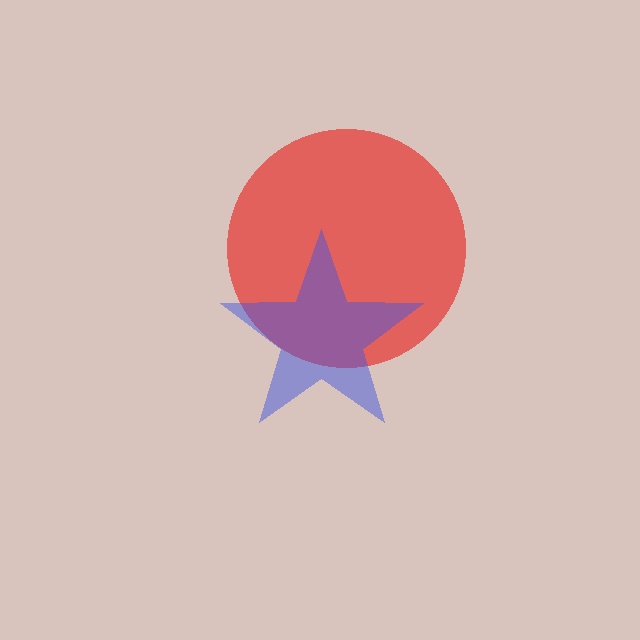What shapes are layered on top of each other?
The layered shapes are: a red circle, a blue star.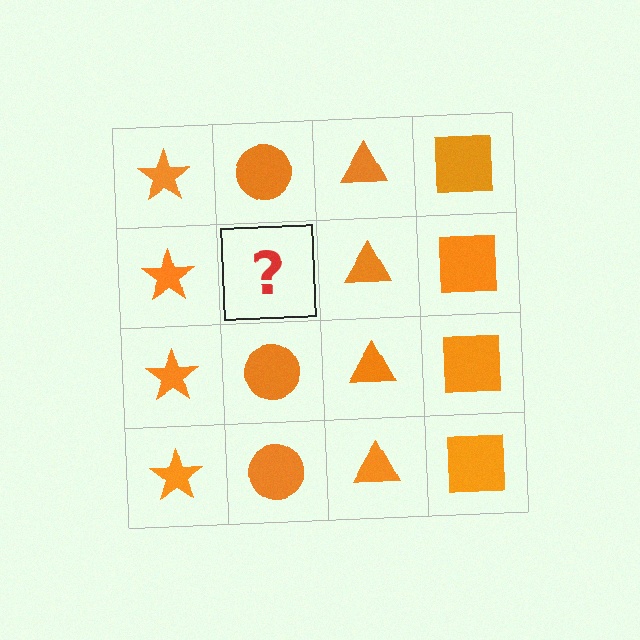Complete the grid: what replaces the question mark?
The question mark should be replaced with an orange circle.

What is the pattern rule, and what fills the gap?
The rule is that each column has a consistent shape. The gap should be filled with an orange circle.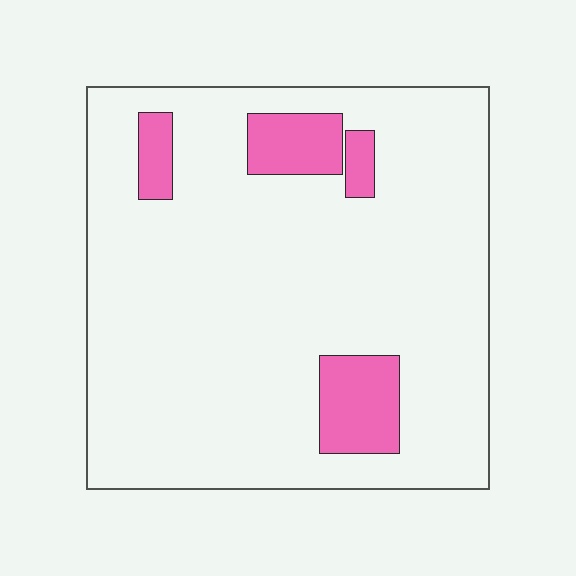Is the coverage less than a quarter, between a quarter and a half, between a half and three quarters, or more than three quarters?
Less than a quarter.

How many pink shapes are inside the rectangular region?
4.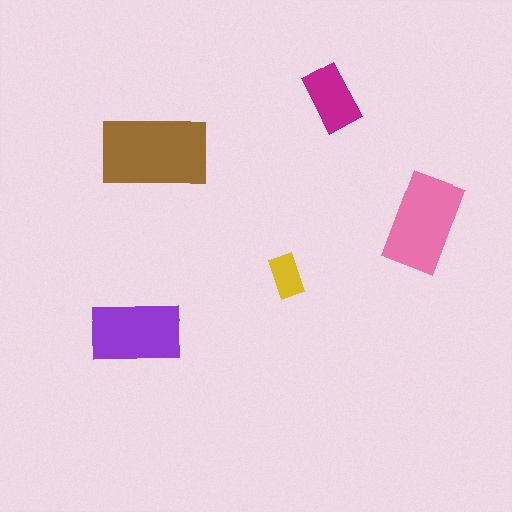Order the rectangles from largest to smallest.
the brown one, the pink one, the purple one, the magenta one, the yellow one.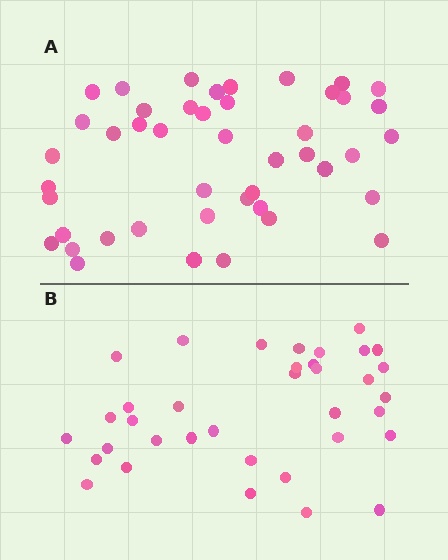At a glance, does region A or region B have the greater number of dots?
Region A (the top region) has more dots.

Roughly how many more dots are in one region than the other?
Region A has roughly 8 or so more dots than region B.